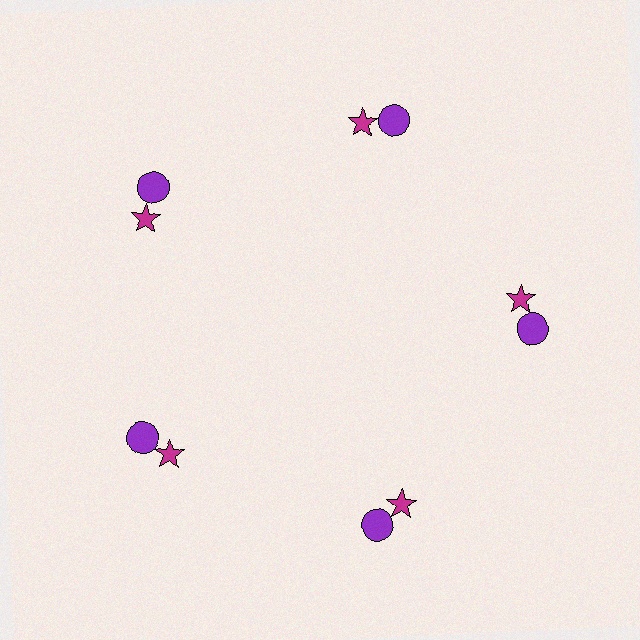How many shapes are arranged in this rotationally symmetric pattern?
There are 10 shapes, arranged in 5 groups of 2.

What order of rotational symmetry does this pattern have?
This pattern has 5-fold rotational symmetry.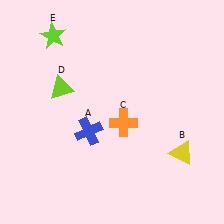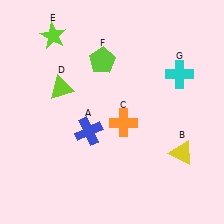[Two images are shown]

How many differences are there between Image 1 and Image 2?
There are 2 differences between the two images.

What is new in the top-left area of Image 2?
A lime pentagon (F) was added in the top-left area of Image 2.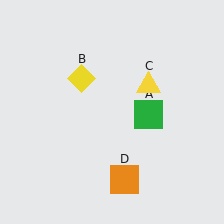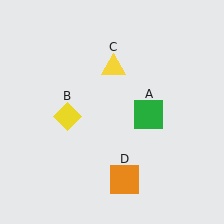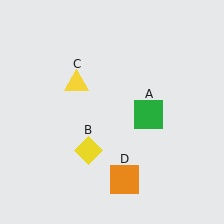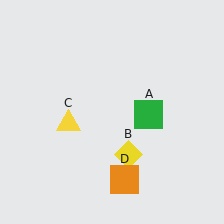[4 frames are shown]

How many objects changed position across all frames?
2 objects changed position: yellow diamond (object B), yellow triangle (object C).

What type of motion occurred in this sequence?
The yellow diamond (object B), yellow triangle (object C) rotated counterclockwise around the center of the scene.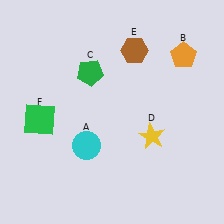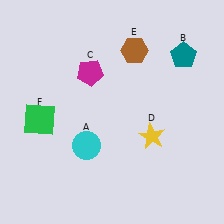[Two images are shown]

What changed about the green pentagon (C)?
In Image 1, C is green. In Image 2, it changed to magenta.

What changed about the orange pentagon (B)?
In Image 1, B is orange. In Image 2, it changed to teal.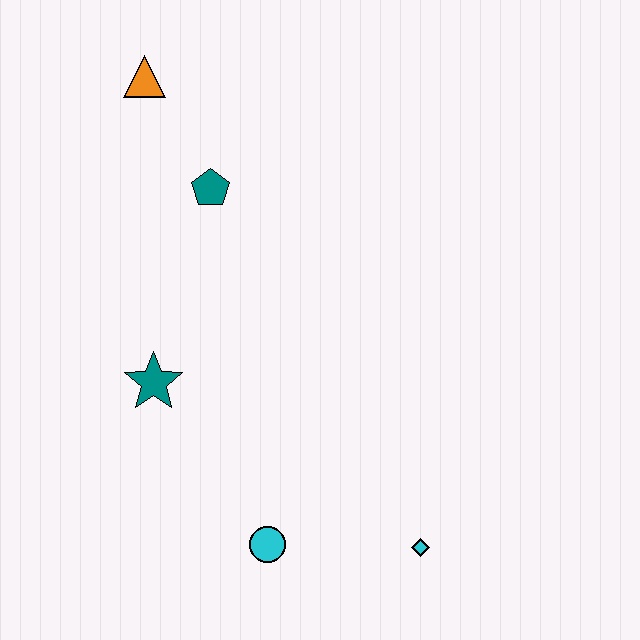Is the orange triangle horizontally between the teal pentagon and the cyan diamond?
No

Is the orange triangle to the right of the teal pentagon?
No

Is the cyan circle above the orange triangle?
No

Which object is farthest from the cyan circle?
The orange triangle is farthest from the cyan circle.